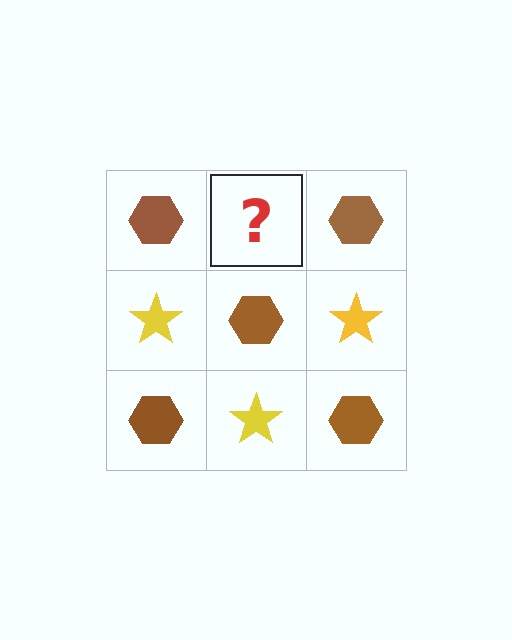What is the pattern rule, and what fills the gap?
The rule is that it alternates brown hexagon and yellow star in a checkerboard pattern. The gap should be filled with a yellow star.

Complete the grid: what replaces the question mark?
The question mark should be replaced with a yellow star.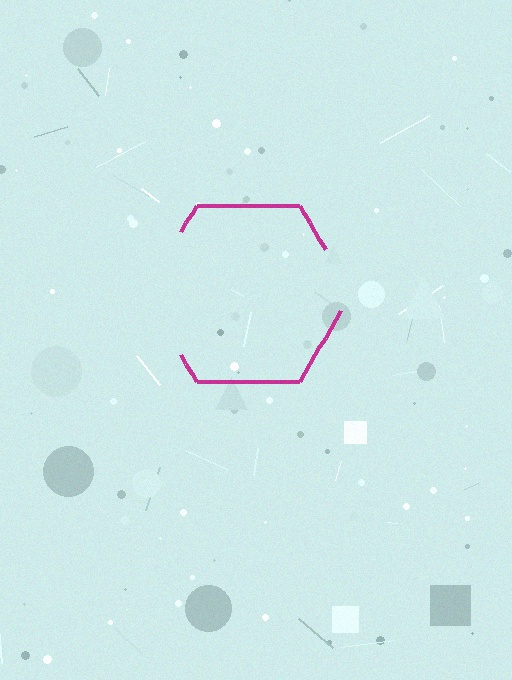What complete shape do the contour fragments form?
The contour fragments form a hexagon.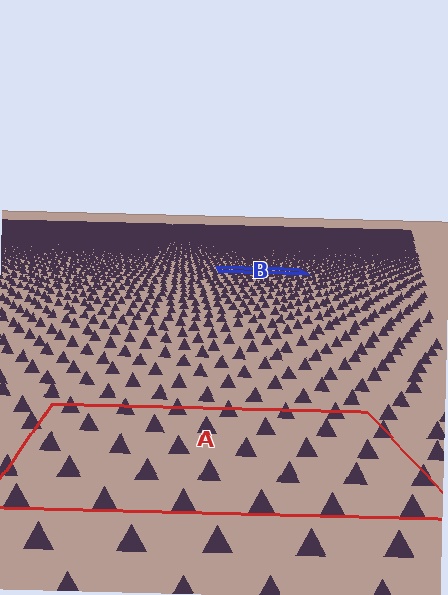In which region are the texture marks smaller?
The texture marks are smaller in region B, because it is farther away.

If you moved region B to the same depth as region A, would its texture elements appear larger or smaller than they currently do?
They would appear larger. At a closer depth, the same texture elements are projected at a bigger on-screen size.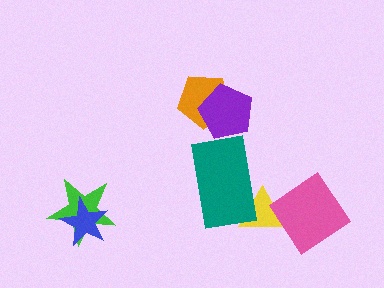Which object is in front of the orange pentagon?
The purple pentagon is in front of the orange pentagon.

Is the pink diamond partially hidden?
No, no other shape covers it.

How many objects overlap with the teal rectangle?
1 object overlaps with the teal rectangle.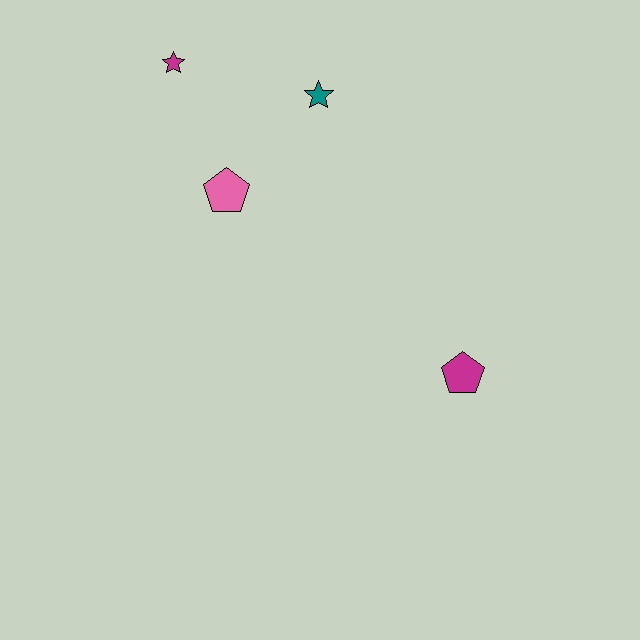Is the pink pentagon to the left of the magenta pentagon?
Yes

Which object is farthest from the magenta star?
The magenta pentagon is farthest from the magenta star.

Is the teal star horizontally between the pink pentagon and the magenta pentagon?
Yes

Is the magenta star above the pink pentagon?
Yes